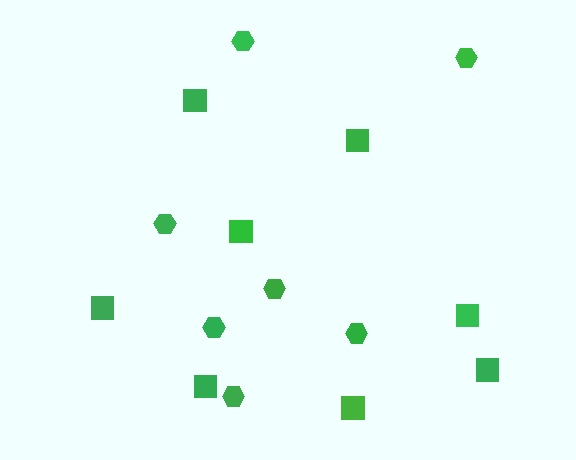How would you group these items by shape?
There are 2 groups: one group of hexagons (7) and one group of squares (8).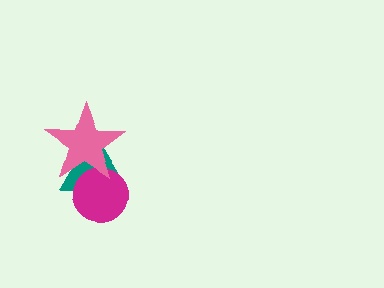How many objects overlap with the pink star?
2 objects overlap with the pink star.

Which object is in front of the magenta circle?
The pink star is in front of the magenta circle.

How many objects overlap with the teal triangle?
2 objects overlap with the teal triangle.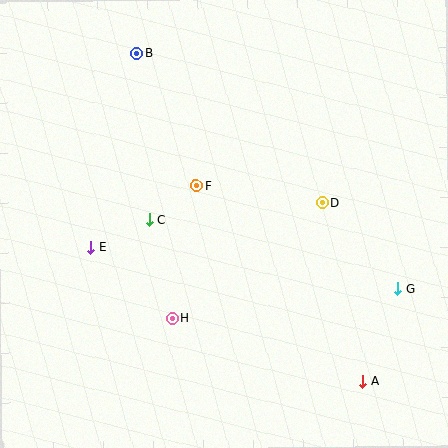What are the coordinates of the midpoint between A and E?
The midpoint between A and E is at (227, 315).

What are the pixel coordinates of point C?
Point C is at (149, 220).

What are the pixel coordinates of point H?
Point H is at (172, 318).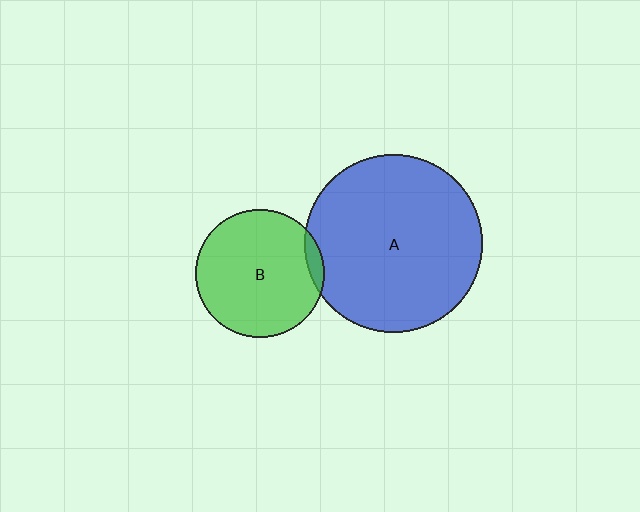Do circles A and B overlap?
Yes.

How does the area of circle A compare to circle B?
Approximately 1.9 times.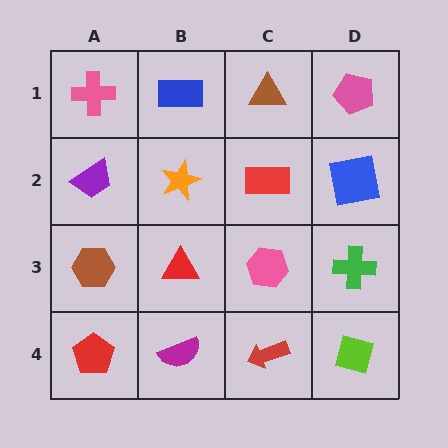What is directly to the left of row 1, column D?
A brown triangle.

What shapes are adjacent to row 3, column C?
A red rectangle (row 2, column C), a red arrow (row 4, column C), a red triangle (row 3, column B), a green cross (row 3, column D).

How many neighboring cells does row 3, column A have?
3.